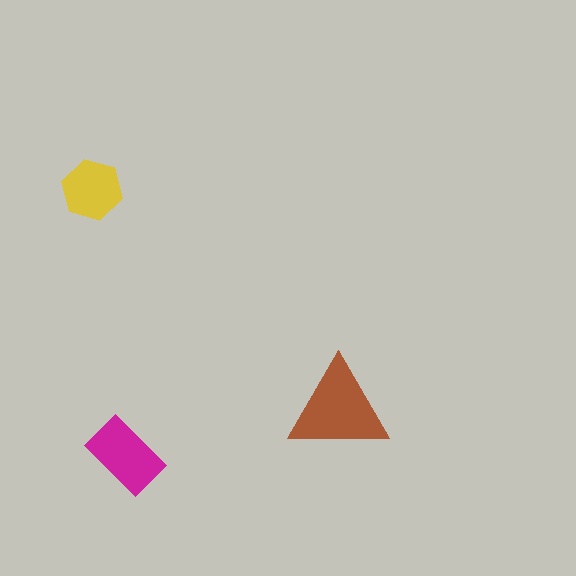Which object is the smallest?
The yellow hexagon.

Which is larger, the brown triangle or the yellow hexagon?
The brown triangle.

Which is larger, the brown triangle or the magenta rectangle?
The brown triangle.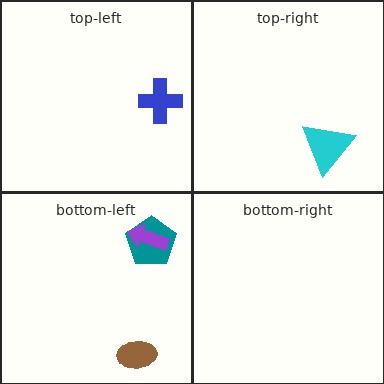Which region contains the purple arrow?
The bottom-left region.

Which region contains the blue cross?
The top-left region.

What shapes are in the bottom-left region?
The teal pentagon, the purple arrow, the brown ellipse.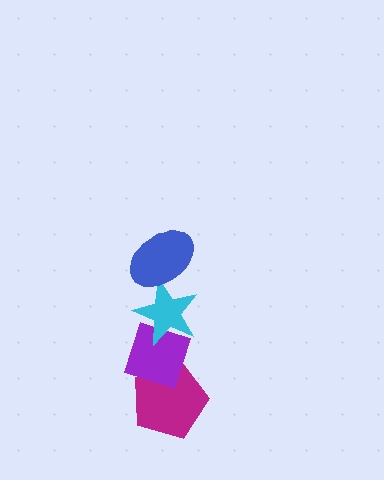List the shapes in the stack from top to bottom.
From top to bottom: the blue ellipse, the cyan star, the purple diamond, the magenta pentagon.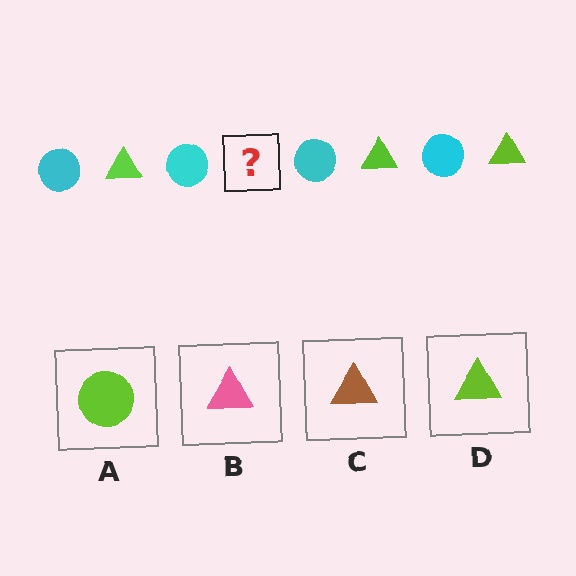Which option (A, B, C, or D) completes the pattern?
D.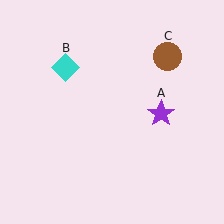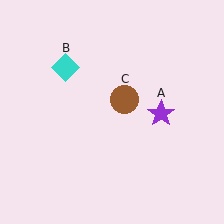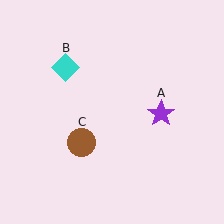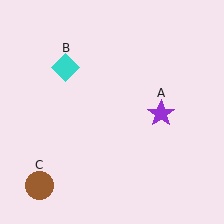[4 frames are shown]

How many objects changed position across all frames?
1 object changed position: brown circle (object C).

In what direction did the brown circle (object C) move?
The brown circle (object C) moved down and to the left.